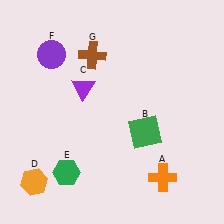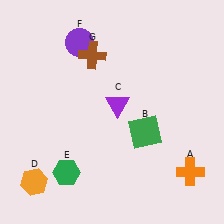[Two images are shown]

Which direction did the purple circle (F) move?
The purple circle (F) moved right.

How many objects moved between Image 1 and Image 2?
3 objects moved between the two images.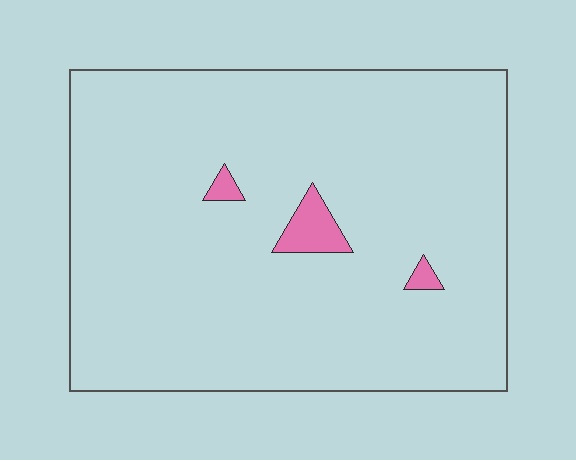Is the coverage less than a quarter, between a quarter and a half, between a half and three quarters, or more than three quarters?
Less than a quarter.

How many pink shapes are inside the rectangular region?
3.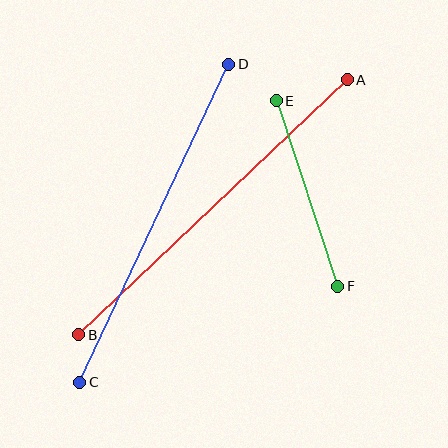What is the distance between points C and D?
The distance is approximately 351 pixels.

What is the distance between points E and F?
The distance is approximately 195 pixels.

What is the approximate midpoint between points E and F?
The midpoint is at approximately (307, 193) pixels.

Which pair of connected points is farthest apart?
Points A and B are farthest apart.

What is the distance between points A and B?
The distance is approximately 370 pixels.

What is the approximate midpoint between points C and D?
The midpoint is at approximately (154, 223) pixels.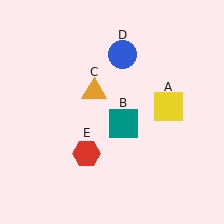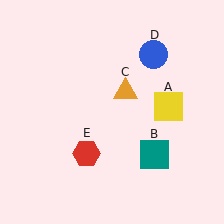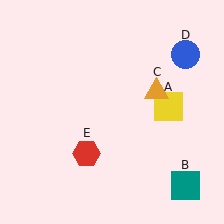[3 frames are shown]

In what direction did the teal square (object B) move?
The teal square (object B) moved down and to the right.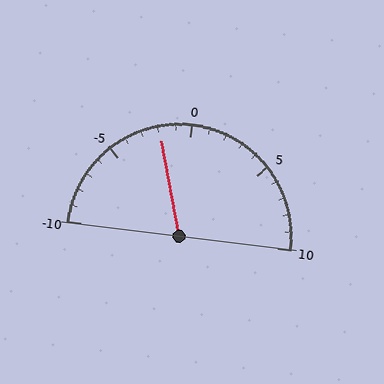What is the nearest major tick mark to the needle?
The nearest major tick mark is 0.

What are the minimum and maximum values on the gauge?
The gauge ranges from -10 to 10.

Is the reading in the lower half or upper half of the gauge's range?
The reading is in the lower half of the range (-10 to 10).